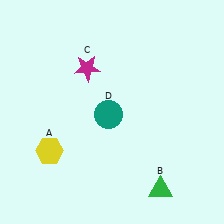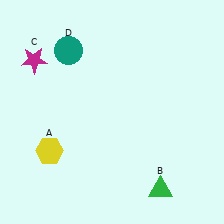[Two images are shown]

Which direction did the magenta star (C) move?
The magenta star (C) moved left.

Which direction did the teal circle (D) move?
The teal circle (D) moved up.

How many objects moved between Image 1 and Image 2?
2 objects moved between the two images.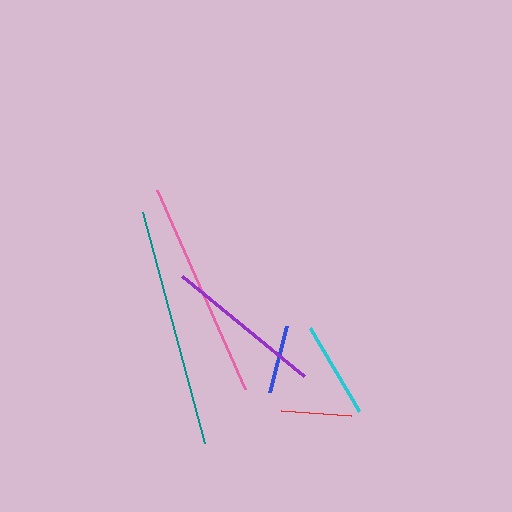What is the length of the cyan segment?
The cyan segment is approximately 96 pixels long.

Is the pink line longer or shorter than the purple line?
The pink line is longer than the purple line.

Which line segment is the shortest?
The blue line is the shortest at approximately 69 pixels.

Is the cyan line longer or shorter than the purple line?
The purple line is longer than the cyan line.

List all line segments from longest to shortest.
From longest to shortest: teal, pink, purple, cyan, red, blue.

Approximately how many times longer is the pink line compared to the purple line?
The pink line is approximately 1.4 times the length of the purple line.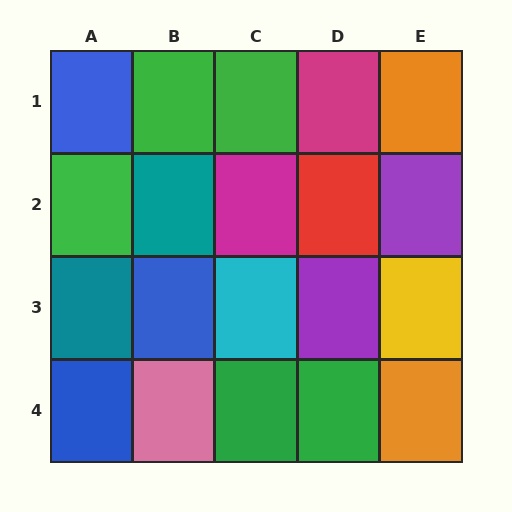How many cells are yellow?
1 cell is yellow.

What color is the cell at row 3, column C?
Cyan.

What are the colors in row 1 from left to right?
Blue, green, green, magenta, orange.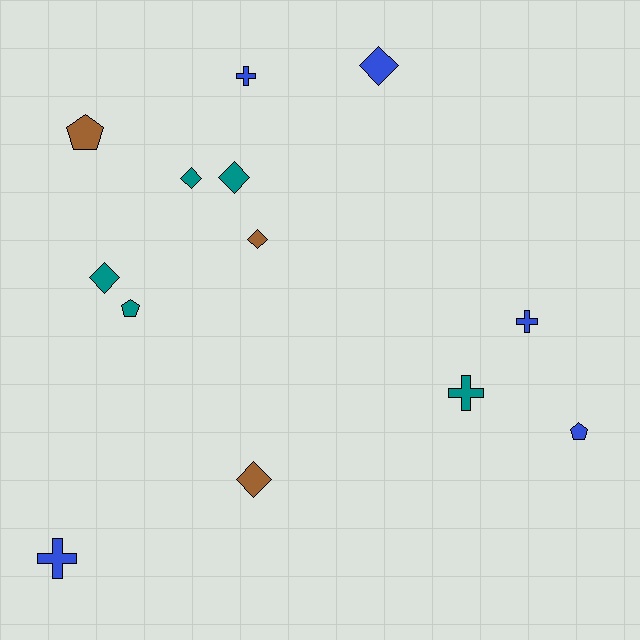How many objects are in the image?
There are 13 objects.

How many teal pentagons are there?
There is 1 teal pentagon.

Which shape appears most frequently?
Diamond, with 6 objects.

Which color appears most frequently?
Teal, with 5 objects.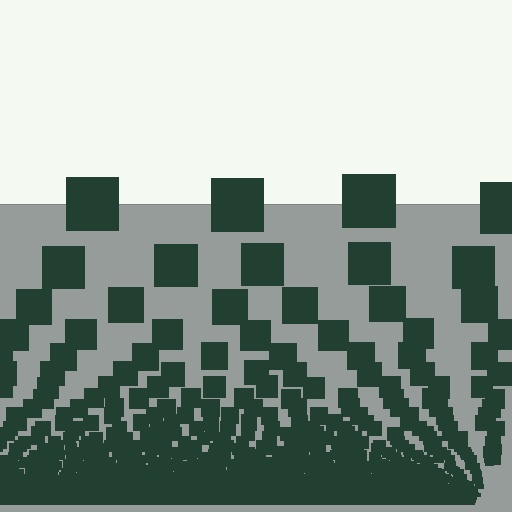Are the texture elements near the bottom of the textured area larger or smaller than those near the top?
Smaller. The gradient is inverted — elements near the bottom are smaller and denser.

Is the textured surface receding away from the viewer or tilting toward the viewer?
The surface appears to tilt toward the viewer. Texture elements get larger and sparser toward the top.